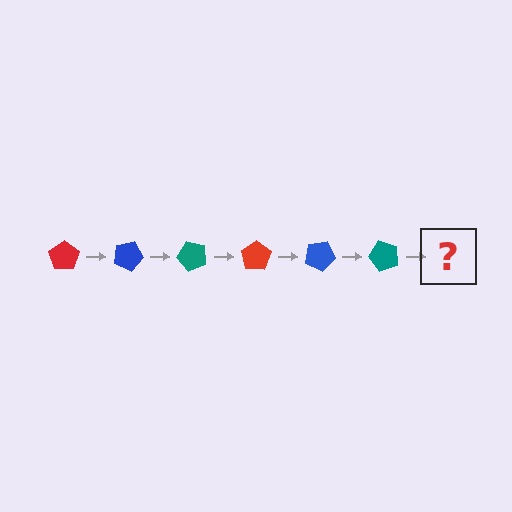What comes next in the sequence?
The next element should be a red pentagon, rotated 150 degrees from the start.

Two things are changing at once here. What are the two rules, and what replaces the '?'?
The two rules are that it rotates 25 degrees each step and the color cycles through red, blue, and teal. The '?' should be a red pentagon, rotated 150 degrees from the start.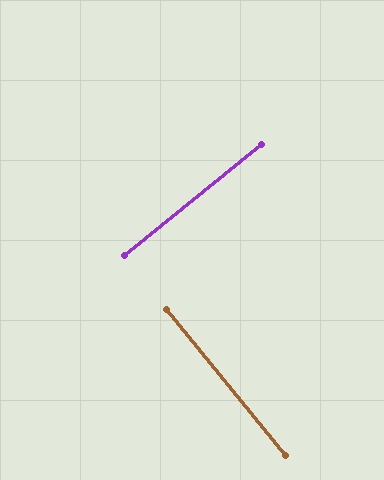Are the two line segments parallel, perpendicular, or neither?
Perpendicular — they meet at approximately 90°.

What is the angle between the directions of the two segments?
Approximately 90 degrees.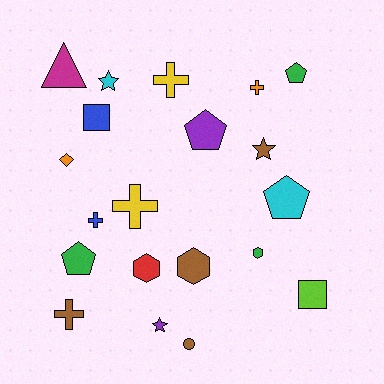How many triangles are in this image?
There is 1 triangle.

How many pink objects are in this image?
There are no pink objects.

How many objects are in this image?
There are 20 objects.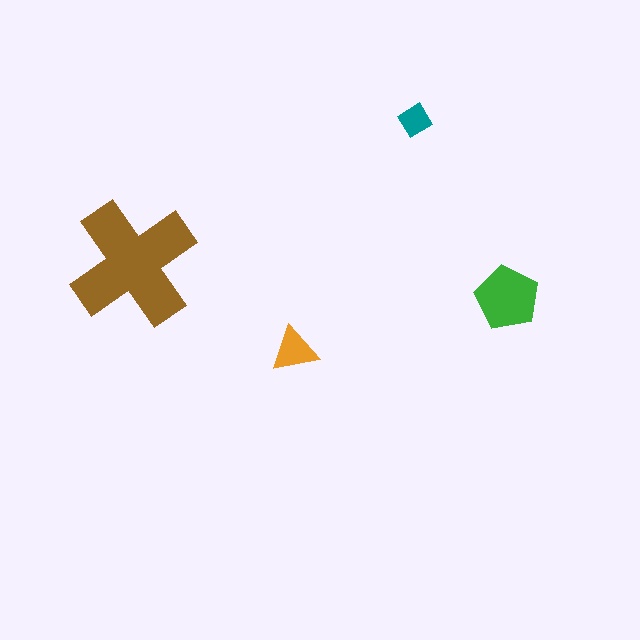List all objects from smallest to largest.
The teal diamond, the orange triangle, the green pentagon, the brown cross.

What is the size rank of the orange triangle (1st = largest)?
3rd.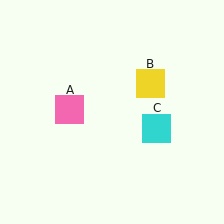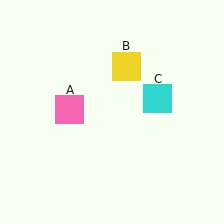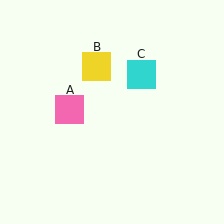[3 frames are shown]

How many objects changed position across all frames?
2 objects changed position: yellow square (object B), cyan square (object C).